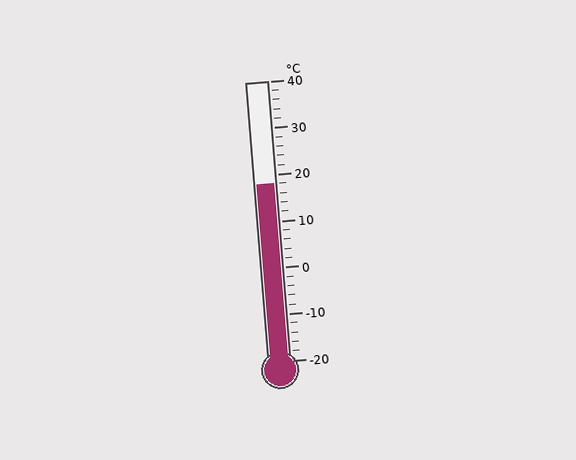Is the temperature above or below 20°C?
The temperature is below 20°C.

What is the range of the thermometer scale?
The thermometer scale ranges from -20°C to 40°C.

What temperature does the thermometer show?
The thermometer shows approximately 18°C.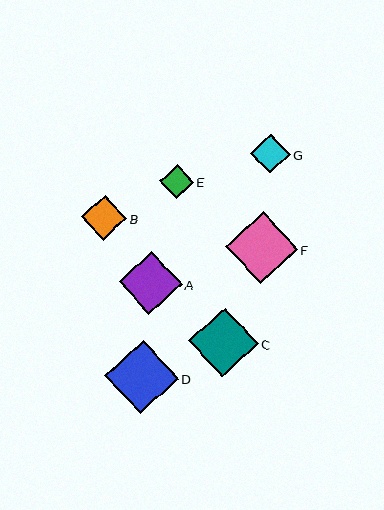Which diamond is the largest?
Diamond D is the largest with a size of approximately 74 pixels.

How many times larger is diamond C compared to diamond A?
Diamond C is approximately 1.1 times the size of diamond A.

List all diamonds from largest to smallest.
From largest to smallest: D, F, C, A, B, G, E.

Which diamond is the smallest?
Diamond E is the smallest with a size of approximately 34 pixels.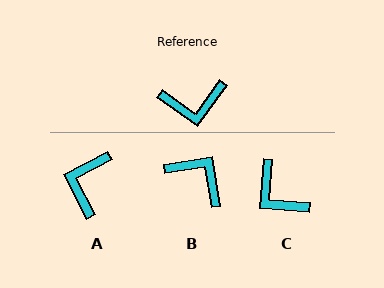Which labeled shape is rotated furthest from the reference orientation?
B, about 134 degrees away.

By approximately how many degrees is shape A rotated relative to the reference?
Approximately 117 degrees clockwise.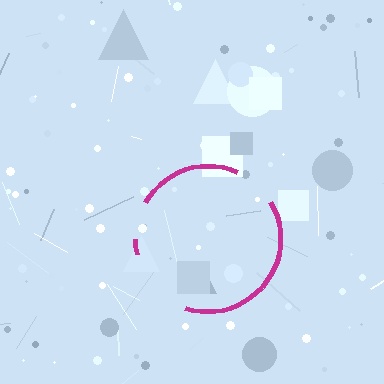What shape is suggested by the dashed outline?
The dashed outline suggests a circle.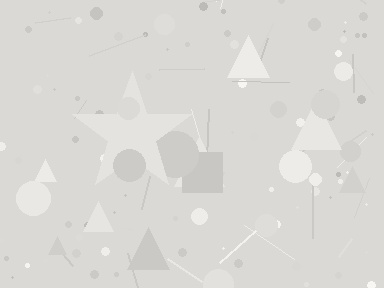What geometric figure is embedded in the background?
A star is embedded in the background.